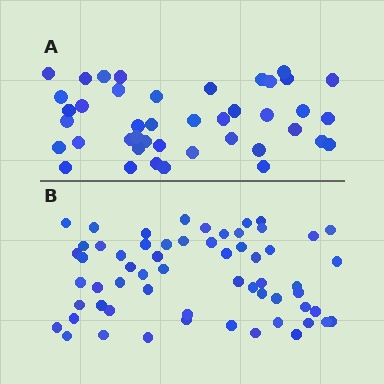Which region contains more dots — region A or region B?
Region B (the bottom region) has more dots.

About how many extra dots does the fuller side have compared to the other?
Region B has approximately 20 more dots than region A.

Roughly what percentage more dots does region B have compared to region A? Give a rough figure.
About 45% more.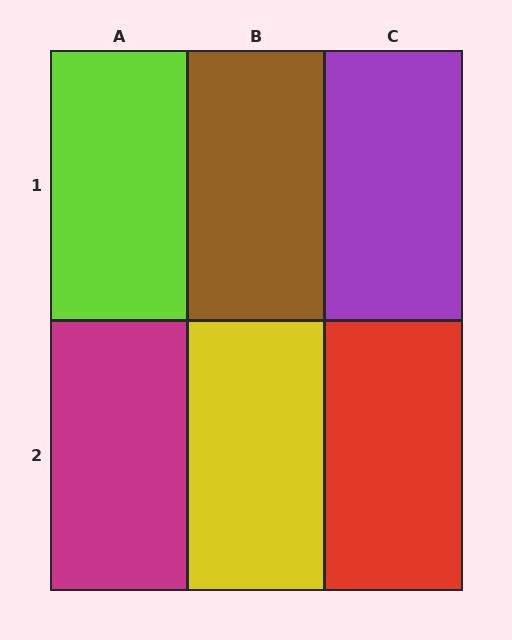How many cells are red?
1 cell is red.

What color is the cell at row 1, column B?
Brown.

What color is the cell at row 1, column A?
Lime.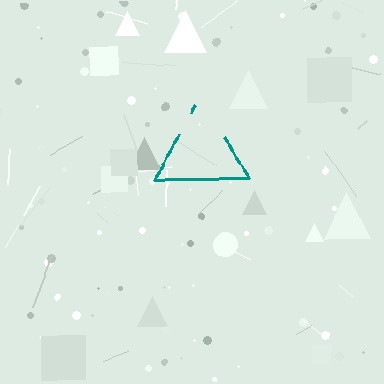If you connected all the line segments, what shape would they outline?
They would outline a triangle.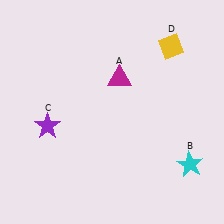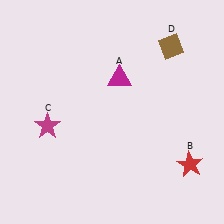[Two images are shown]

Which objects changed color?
B changed from cyan to red. C changed from purple to magenta. D changed from yellow to brown.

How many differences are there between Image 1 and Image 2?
There are 3 differences between the two images.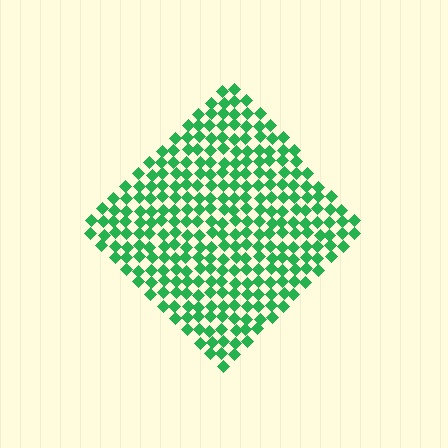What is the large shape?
The large shape is a diamond.